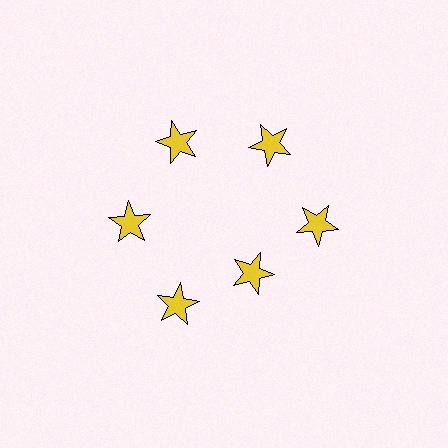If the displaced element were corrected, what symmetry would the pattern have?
It would have 6-fold rotational symmetry — the pattern would map onto itself every 60 degrees.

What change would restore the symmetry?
The symmetry would be restored by moving it outward, back onto the ring so that all 6 stars sit at equal angles and equal distance from the center.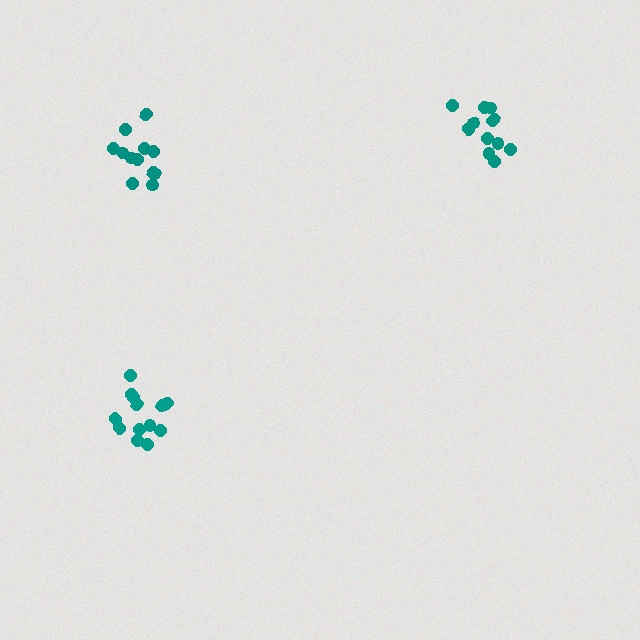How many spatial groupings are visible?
There are 3 spatial groupings.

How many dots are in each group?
Group 1: 12 dots, Group 2: 14 dots, Group 3: 12 dots (38 total).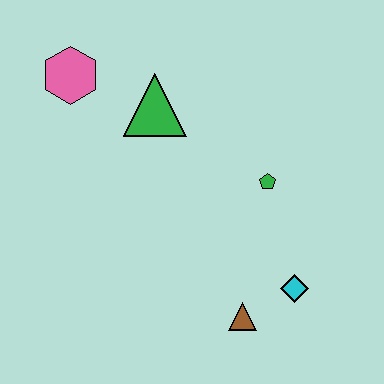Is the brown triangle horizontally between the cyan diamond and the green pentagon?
No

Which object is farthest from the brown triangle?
The pink hexagon is farthest from the brown triangle.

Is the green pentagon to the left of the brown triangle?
No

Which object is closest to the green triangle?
The pink hexagon is closest to the green triangle.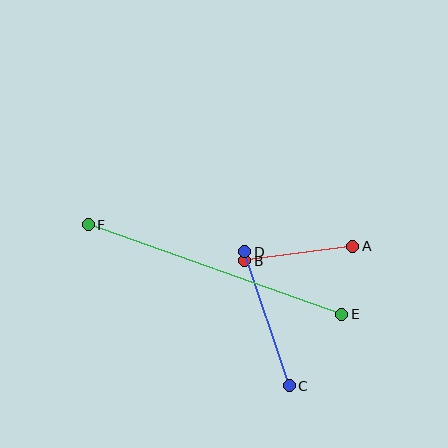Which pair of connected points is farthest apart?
Points E and F are farthest apart.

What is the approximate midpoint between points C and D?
The midpoint is at approximately (267, 319) pixels.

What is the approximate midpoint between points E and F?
The midpoint is at approximately (215, 269) pixels.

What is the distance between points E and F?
The distance is approximately 269 pixels.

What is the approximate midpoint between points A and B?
The midpoint is at approximately (299, 254) pixels.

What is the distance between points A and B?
The distance is approximately 109 pixels.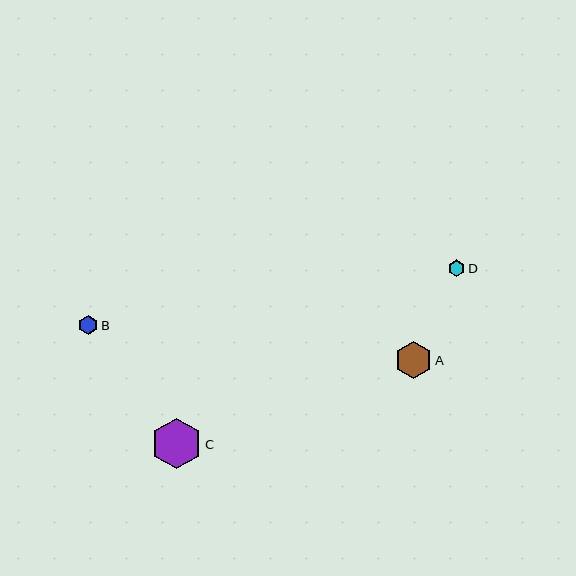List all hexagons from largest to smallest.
From largest to smallest: C, A, B, D.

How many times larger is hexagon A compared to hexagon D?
Hexagon A is approximately 2.2 times the size of hexagon D.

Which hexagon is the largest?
Hexagon C is the largest with a size of approximately 51 pixels.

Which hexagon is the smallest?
Hexagon D is the smallest with a size of approximately 17 pixels.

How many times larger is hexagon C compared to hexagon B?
Hexagon C is approximately 2.6 times the size of hexagon B.